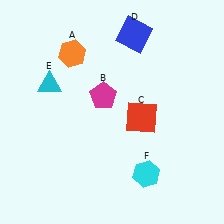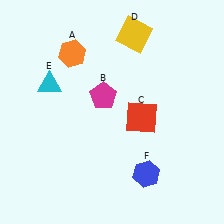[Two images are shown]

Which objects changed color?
D changed from blue to yellow. F changed from cyan to blue.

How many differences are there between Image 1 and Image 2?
There are 2 differences between the two images.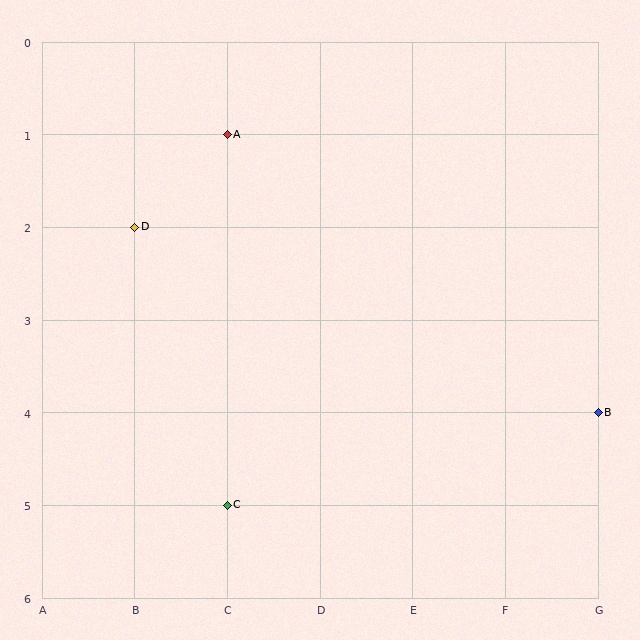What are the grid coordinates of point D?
Point D is at grid coordinates (B, 2).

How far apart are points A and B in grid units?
Points A and B are 4 columns and 3 rows apart (about 5.0 grid units diagonally).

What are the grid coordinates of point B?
Point B is at grid coordinates (G, 4).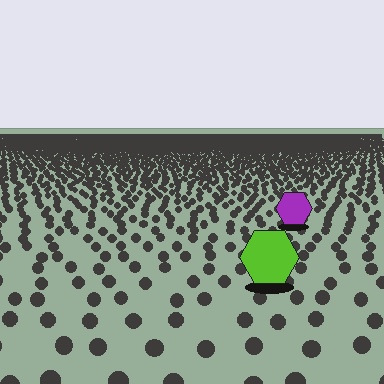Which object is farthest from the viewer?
The purple hexagon is farthest from the viewer. It appears smaller and the ground texture around it is denser.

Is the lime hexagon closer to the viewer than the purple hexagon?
Yes. The lime hexagon is closer — you can tell from the texture gradient: the ground texture is coarser near it.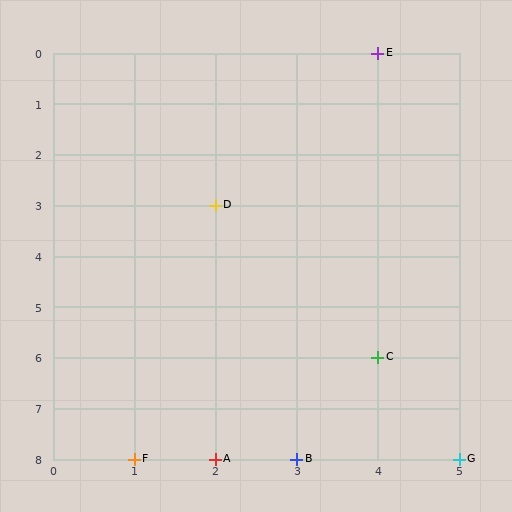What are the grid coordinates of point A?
Point A is at grid coordinates (2, 8).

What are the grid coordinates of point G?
Point G is at grid coordinates (5, 8).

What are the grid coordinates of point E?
Point E is at grid coordinates (4, 0).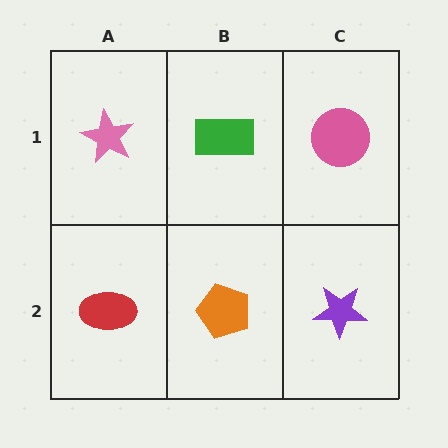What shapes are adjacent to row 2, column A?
A pink star (row 1, column A), an orange pentagon (row 2, column B).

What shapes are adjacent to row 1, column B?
An orange pentagon (row 2, column B), a pink star (row 1, column A), a pink circle (row 1, column C).